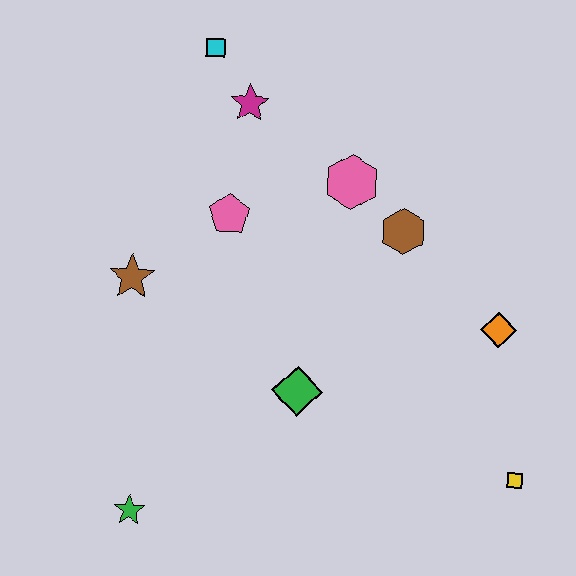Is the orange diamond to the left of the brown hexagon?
No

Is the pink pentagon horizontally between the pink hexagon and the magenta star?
No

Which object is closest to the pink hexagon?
The brown hexagon is closest to the pink hexagon.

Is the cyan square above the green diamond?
Yes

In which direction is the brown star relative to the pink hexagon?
The brown star is to the left of the pink hexagon.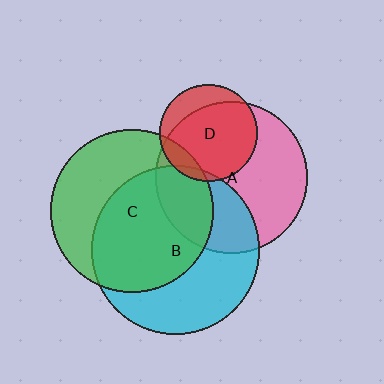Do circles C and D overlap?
Yes.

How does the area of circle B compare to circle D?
Approximately 3.0 times.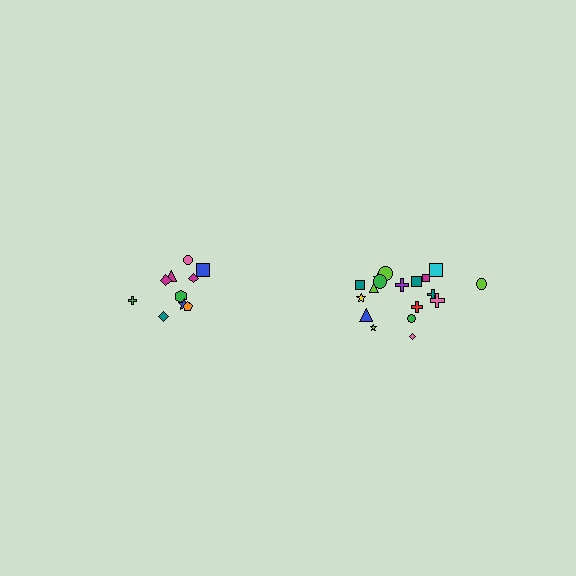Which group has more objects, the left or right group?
The right group.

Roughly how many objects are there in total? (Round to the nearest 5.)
Roughly 30 objects in total.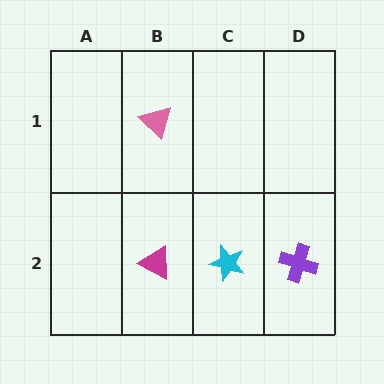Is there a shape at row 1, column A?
No, that cell is empty.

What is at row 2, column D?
A purple cross.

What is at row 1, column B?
A pink triangle.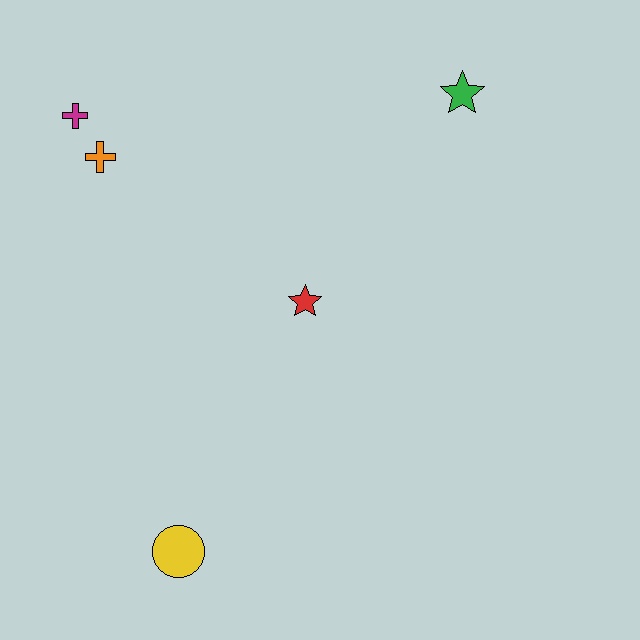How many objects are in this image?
There are 5 objects.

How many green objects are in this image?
There is 1 green object.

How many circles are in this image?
There is 1 circle.